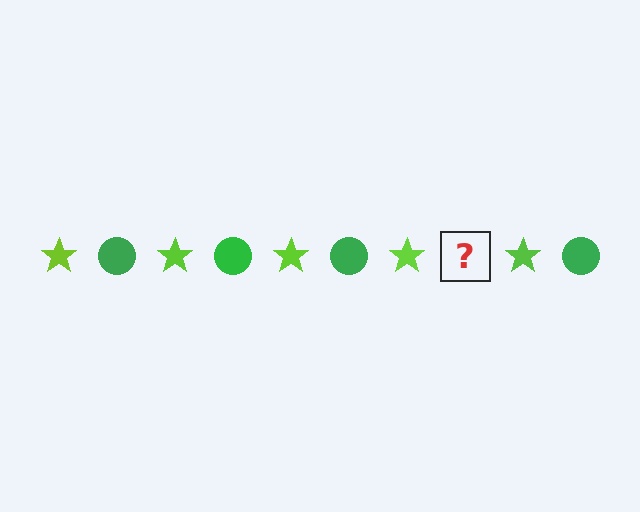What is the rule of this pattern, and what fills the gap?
The rule is that the pattern alternates between lime star and green circle. The gap should be filled with a green circle.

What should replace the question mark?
The question mark should be replaced with a green circle.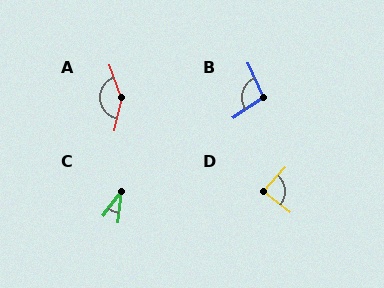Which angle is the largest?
A, at approximately 148 degrees.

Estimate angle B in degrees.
Approximately 100 degrees.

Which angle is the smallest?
C, at approximately 30 degrees.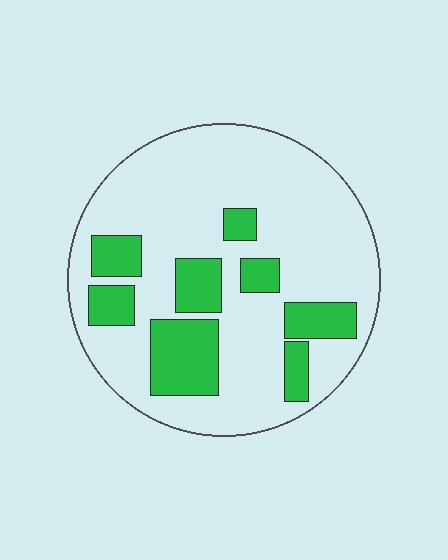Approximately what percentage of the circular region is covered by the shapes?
Approximately 25%.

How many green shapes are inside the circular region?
8.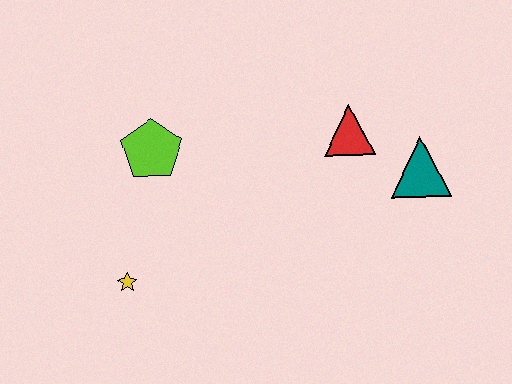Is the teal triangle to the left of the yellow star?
No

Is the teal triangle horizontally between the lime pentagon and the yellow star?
No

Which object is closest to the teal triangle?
The red triangle is closest to the teal triangle.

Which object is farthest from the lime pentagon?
The teal triangle is farthest from the lime pentagon.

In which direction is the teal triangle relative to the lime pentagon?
The teal triangle is to the right of the lime pentagon.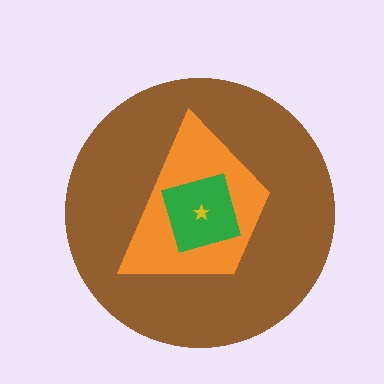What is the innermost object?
The yellow star.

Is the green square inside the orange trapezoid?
Yes.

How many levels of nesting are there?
4.